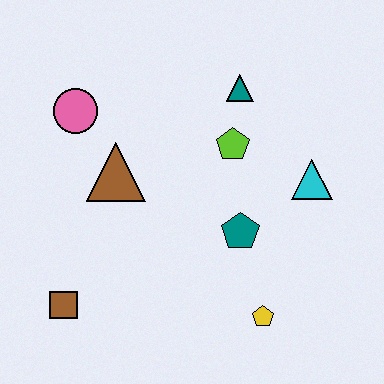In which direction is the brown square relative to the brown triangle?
The brown square is below the brown triangle.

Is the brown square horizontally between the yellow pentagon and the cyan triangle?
No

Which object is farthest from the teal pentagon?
The pink circle is farthest from the teal pentagon.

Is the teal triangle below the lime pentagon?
No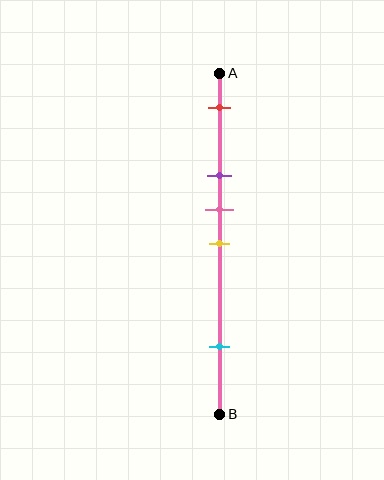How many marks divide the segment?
There are 5 marks dividing the segment.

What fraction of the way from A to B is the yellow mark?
The yellow mark is approximately 50% (0.5) of the way from A to B.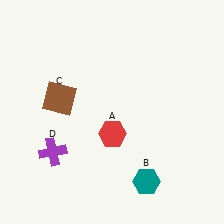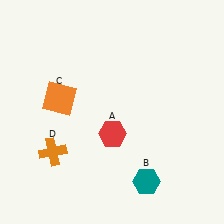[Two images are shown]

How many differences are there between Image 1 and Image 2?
There are 2 differences between the two images.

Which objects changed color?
C changed from brown to orange. D changed from purple to orange.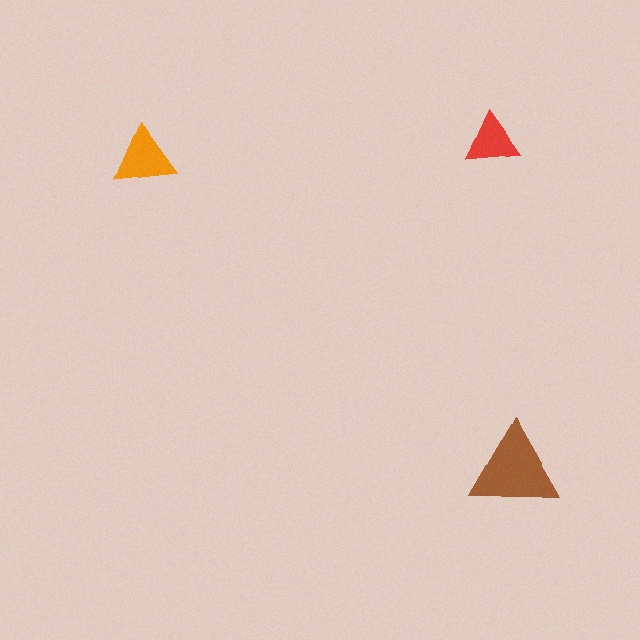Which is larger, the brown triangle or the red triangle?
The brown one.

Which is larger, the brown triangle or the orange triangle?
The brown one.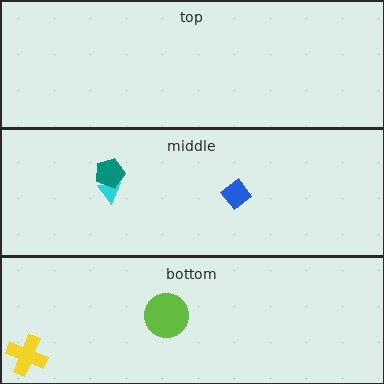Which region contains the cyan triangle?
The middle region.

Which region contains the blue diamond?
The middle region.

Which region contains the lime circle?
The bottom region.